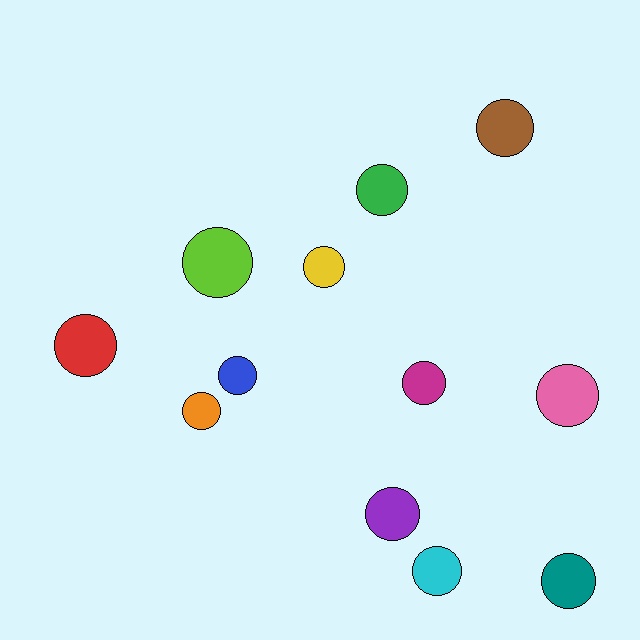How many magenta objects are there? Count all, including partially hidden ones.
There is 1 magenta object.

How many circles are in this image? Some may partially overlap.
There are 12 circles.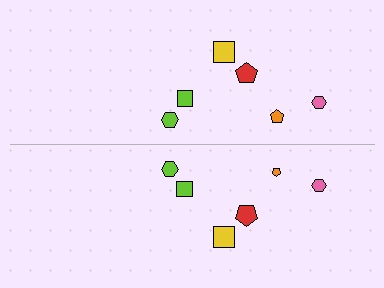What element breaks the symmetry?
The orange pentagon on the bottom side has a different size than its mirror counterpart.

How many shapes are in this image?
There are 12 shapes in this image.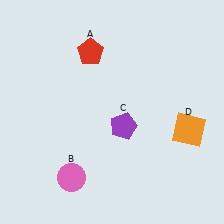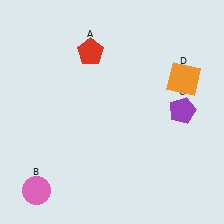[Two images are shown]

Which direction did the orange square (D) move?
The orange square (D) moved up.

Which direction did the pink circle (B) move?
The pink circle (B) moved left.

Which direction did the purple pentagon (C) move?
The purple pentagon (C) moved right.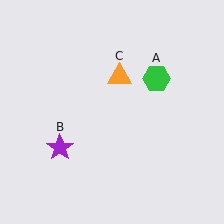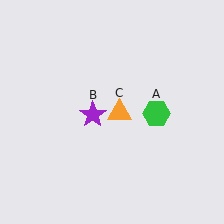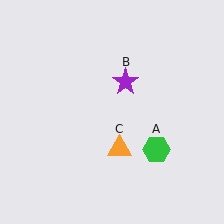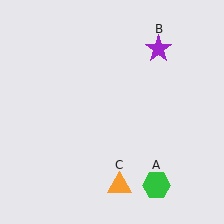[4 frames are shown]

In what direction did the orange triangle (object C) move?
The orange triangle (object C) moved down.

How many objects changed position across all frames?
3 objects changed position: green hexagon (object A), purple star (object B), orange triangle (object C).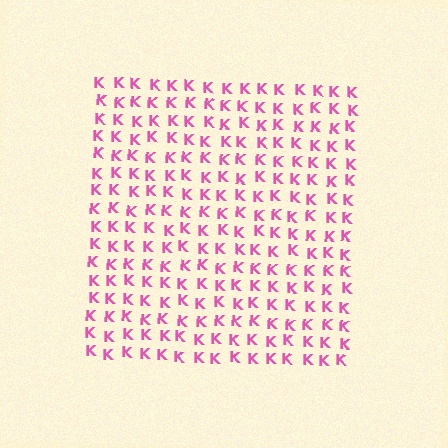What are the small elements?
The small elements are letter K's.